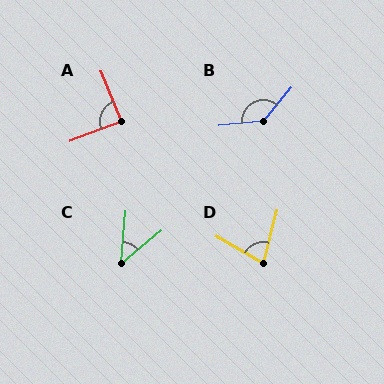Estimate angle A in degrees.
Approximately 88 degrees.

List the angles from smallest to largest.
C (46°), D (74°), A (88°), B (135°).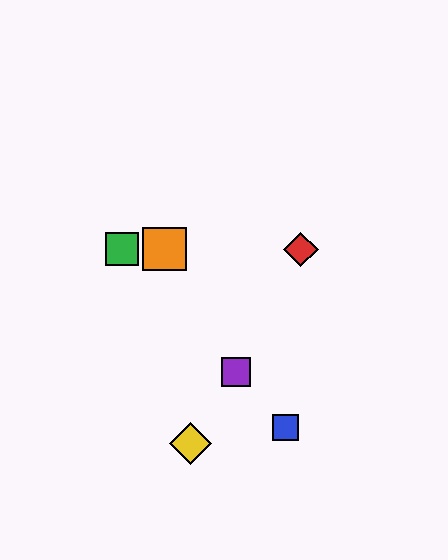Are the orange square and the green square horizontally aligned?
Yes, both are at y≈249.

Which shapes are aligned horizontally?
The red diamond, the green square, the orange square are aligned horizontally.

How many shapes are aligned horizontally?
3 shapes (the red diamond, the green square, the orange square) are aligned horizontally.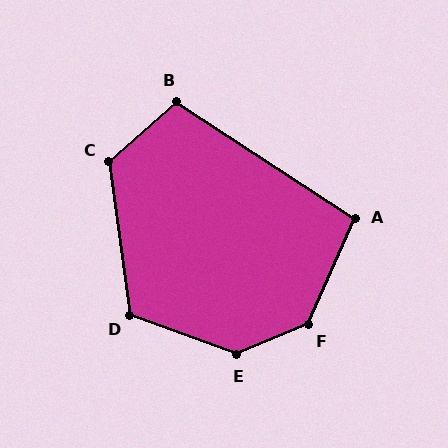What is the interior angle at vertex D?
Approximately 118 degrees (obtuse).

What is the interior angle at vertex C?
Approximately 124 degrees (obtuse).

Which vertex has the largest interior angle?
E, at approximately 137 degrees.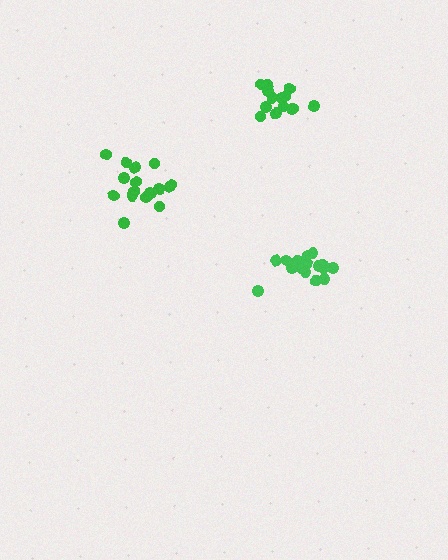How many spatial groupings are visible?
There are 3 spatial groupings.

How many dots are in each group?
Group 1: 16 dots, Group 2: 19 dots, Group 3: 14 dots (49 total).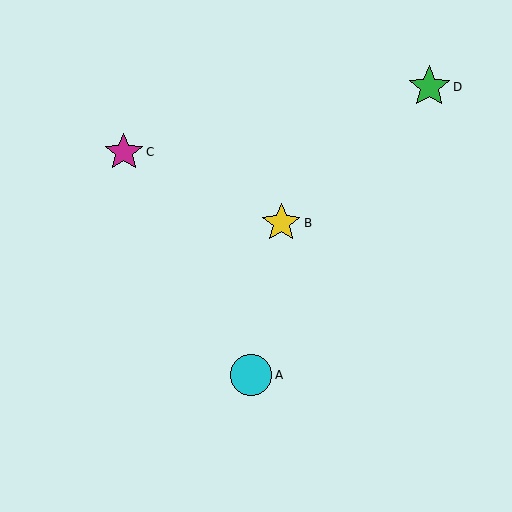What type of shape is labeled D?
Shape D is a green star.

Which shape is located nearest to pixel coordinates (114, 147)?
The magenta star (labeled C) at (124, 152) is nearest to that location.